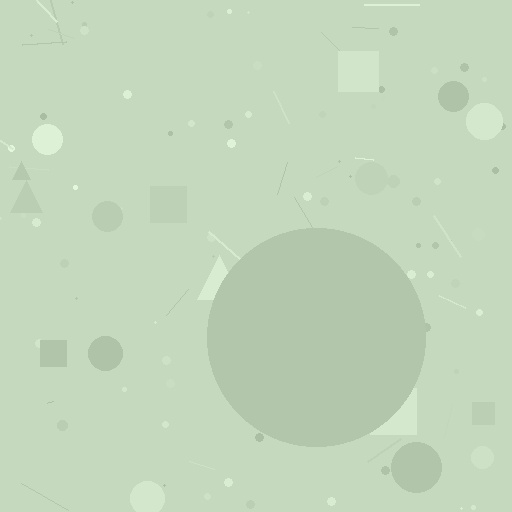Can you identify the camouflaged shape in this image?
The camouflaged shape is a circle.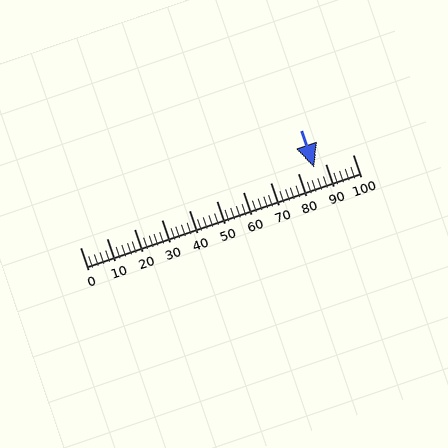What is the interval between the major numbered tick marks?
The major tick marks are spaced 10 units apart.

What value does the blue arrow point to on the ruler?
The blue arrow points to approximately 86.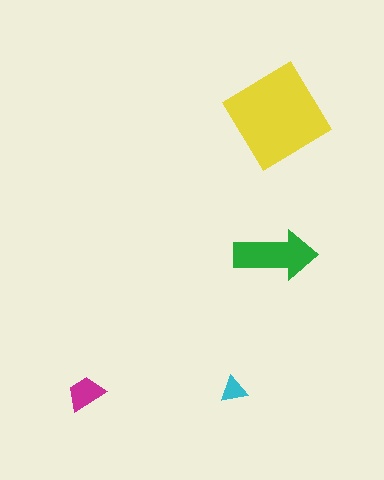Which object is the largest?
The yellow diamond.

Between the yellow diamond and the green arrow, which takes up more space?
The yellow diamond.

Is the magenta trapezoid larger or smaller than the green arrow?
Smaller.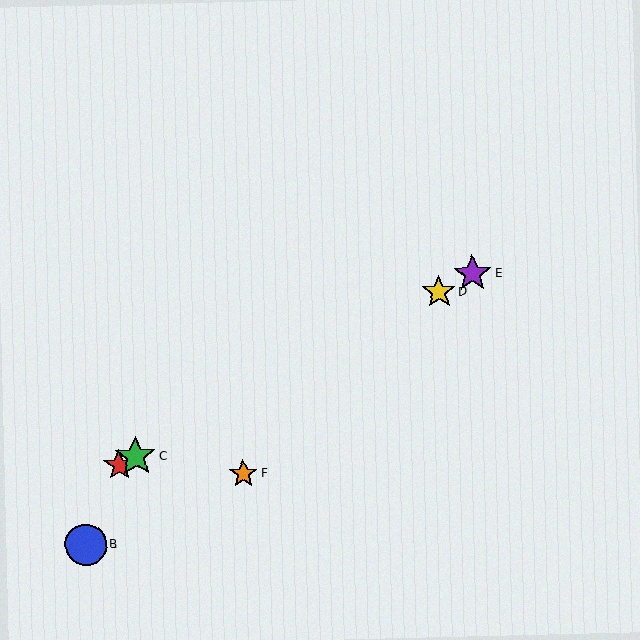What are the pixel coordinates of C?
Object C is at (135, 456).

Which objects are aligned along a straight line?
Objects A, C, D, E are aligned along a straight line.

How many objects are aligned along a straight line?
4 objects (A, C, D, E) are aligned along a straight line.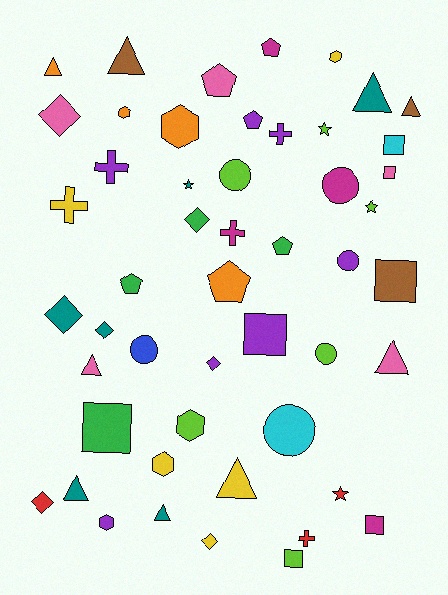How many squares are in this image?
There are 7 squares.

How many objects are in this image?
There are 50 objects.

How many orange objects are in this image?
There are 4 orange objects.